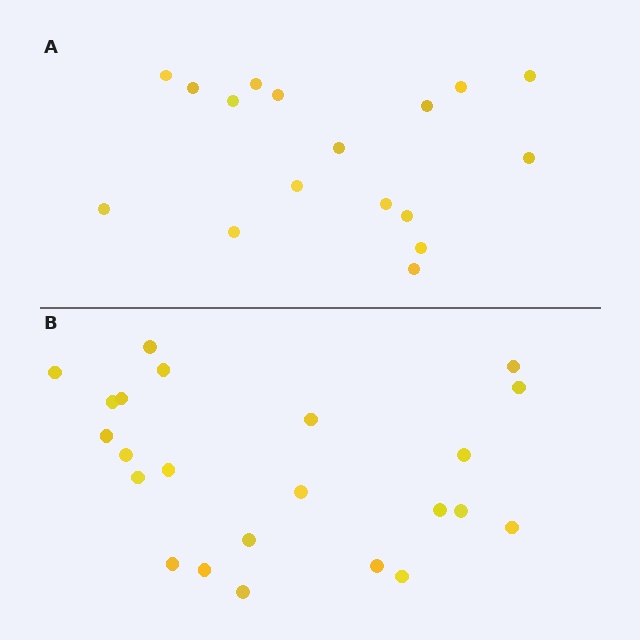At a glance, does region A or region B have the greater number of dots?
Region B (the bottom region) has more dots.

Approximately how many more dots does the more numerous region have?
Region B has about 6 more dots than region A.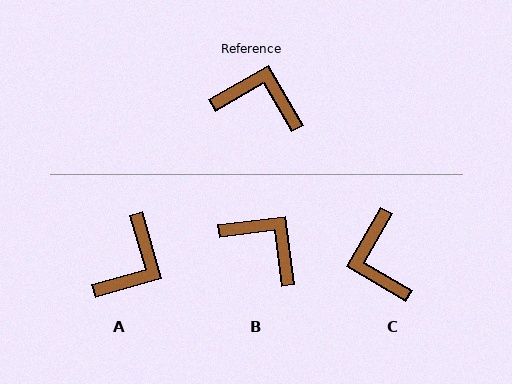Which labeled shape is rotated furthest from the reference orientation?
C, about 120 degrees away.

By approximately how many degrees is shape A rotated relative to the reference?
Approximately 104 degrees clockwise.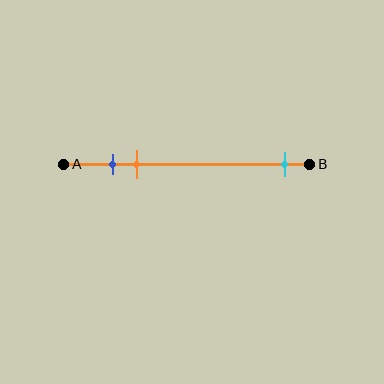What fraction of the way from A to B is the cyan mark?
The cyan mark is approximately 90% (0.9) of the way from A to B.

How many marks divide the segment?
There are 3 marks dividing the segment.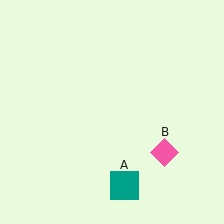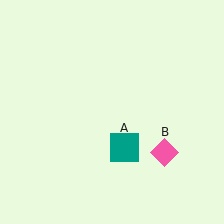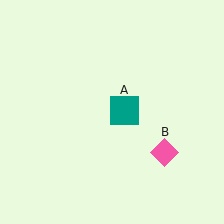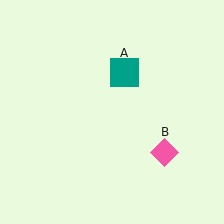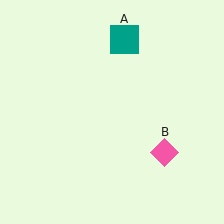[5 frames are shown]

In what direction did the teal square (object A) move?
The teal square (object A) moved up.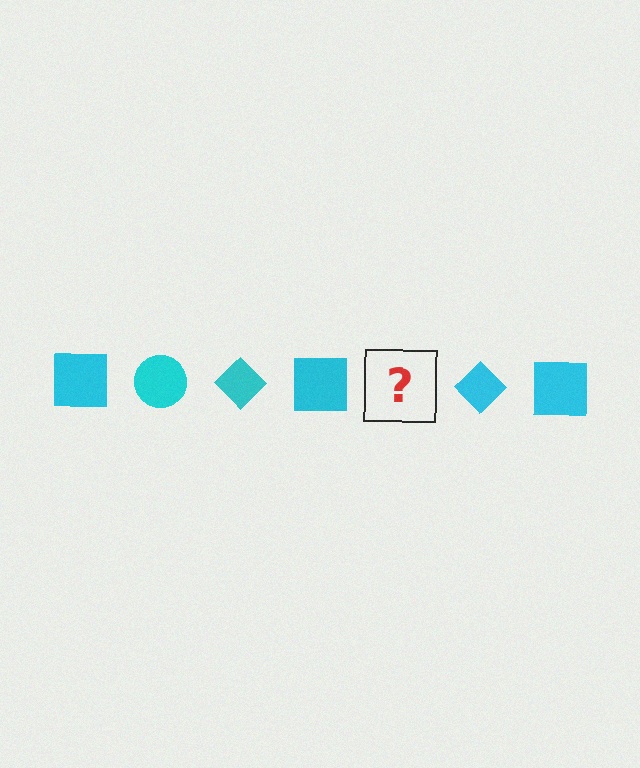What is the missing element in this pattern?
The missing element is a cyan circle.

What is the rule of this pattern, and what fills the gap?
The rule is that the pattern cycles through square, circle, diamond shapes in cyan. The gap should be filled with a cyan circle.